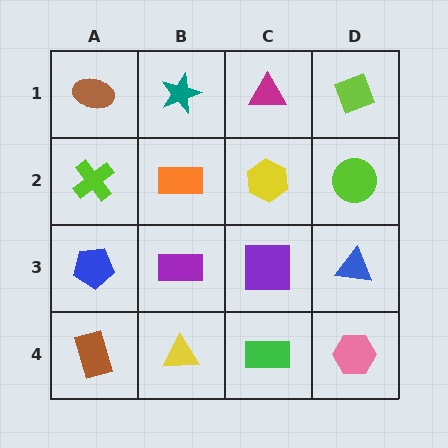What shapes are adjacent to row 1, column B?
An orange rectangle (row 2, column B), a brown ellipse (row 1, column A), a magenta triangle (row 1, column C).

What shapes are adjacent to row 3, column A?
A lime cross (row 2, column A), a brown rectangle (row 4, column A), a purple rectangle (row 3, column B).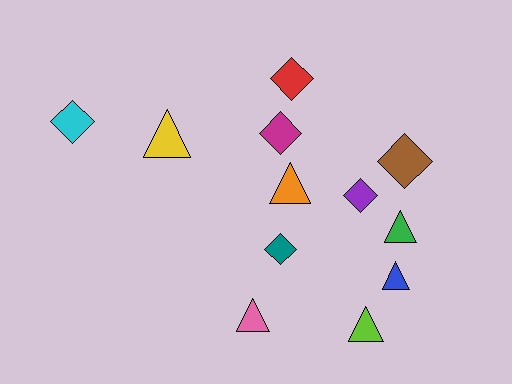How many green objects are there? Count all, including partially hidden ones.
There is 1 green object.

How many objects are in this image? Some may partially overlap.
There are 12 objects.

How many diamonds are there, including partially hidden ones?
There are 6 diamonds.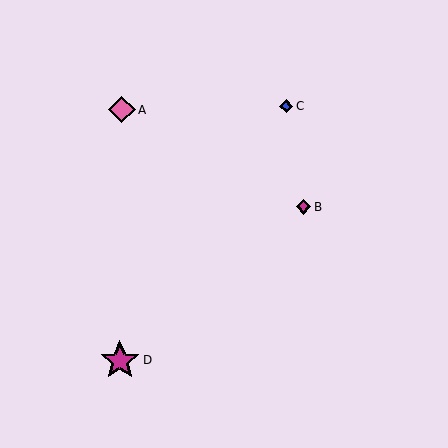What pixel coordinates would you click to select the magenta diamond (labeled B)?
Click at (304, 207) to select the magenta diamond B.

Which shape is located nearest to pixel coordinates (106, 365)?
The magenta star (labeled D) at (120, 360) is nearest to that location.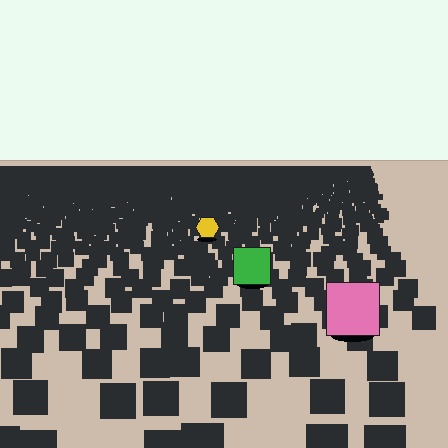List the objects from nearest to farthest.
From nearest to farthest: the pink square, the green square, the yellow hexagon.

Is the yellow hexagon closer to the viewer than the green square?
No. The green square is closer — you can tell from the texture gradient: the ground texture is coarser near it.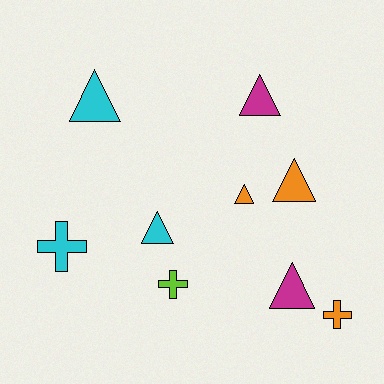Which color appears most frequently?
Cyan, with 3 objects.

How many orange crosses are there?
There is 1 orange cross.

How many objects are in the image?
There are 9 objects.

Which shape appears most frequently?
Triangle, with 6 objects.